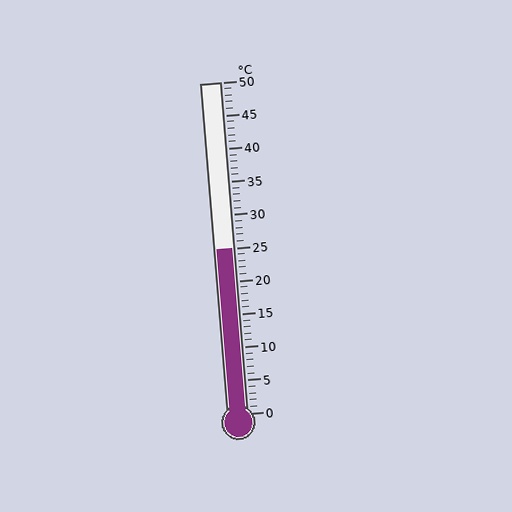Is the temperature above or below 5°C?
The temperature is above 5°C.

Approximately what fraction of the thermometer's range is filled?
The thermometer is filled to approximately 50% of its range.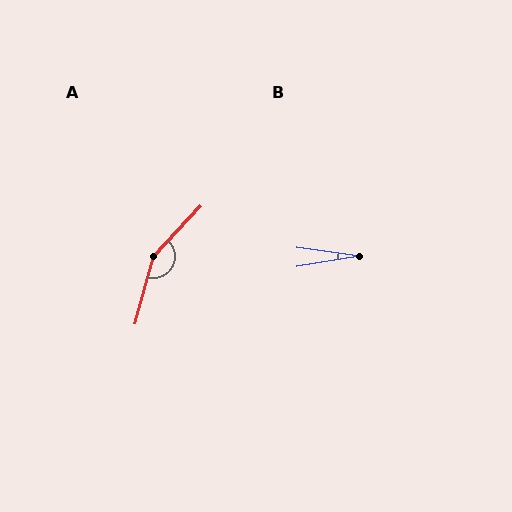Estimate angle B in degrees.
Approximately 17 degrees.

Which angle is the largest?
A, at approximately 152 degrees.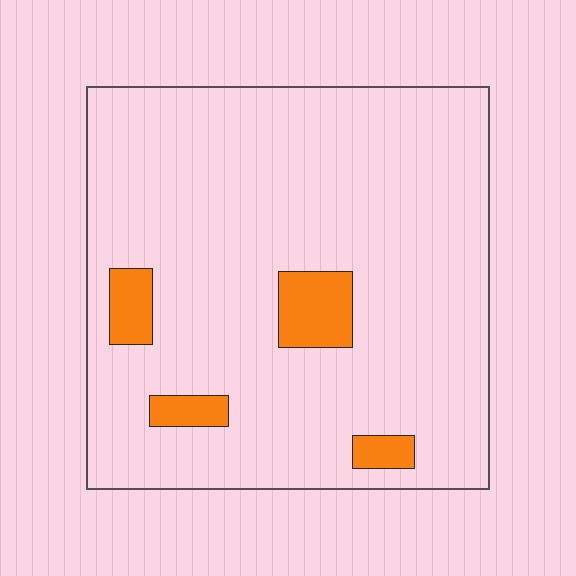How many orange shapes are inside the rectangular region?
4.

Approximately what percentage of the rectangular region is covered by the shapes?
Approximately 10%.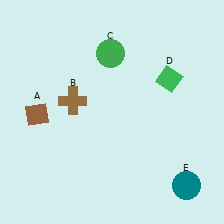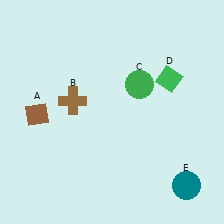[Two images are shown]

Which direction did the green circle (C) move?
The green circle (C) moved down.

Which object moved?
The green circle (C) moved down.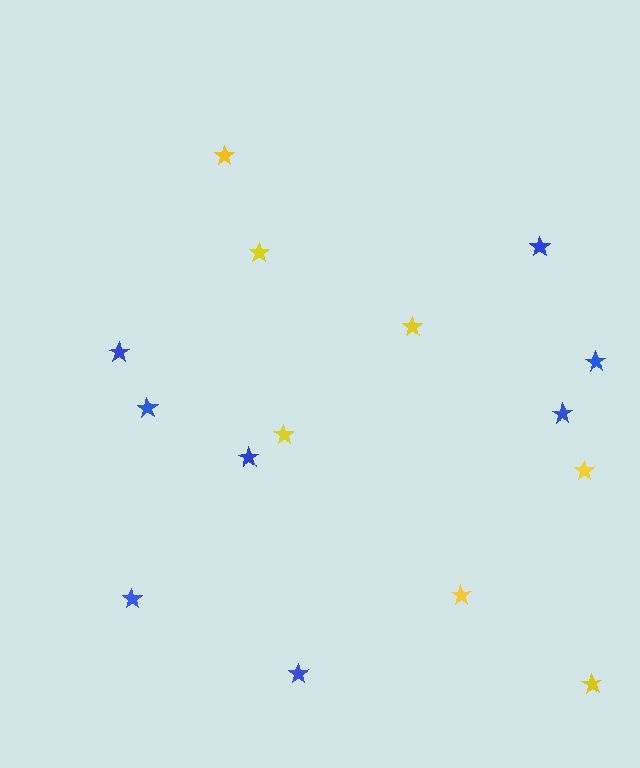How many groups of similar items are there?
There are 2 groups: one group of blue stars (8) and one group of yellow stars (7).